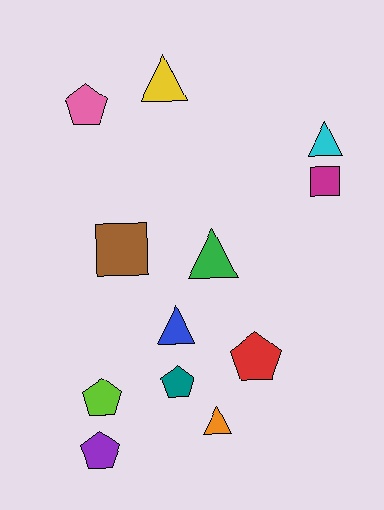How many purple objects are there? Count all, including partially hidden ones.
There is 1 purple object.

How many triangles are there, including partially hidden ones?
There are 5 triangles.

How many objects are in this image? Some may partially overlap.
There are 12 objects.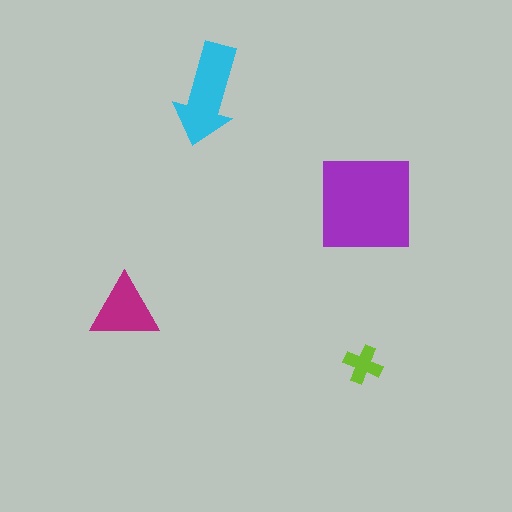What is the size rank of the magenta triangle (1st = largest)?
3rd.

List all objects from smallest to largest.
The lime cross, the magenta triangle, the cyan arrow, the purple square.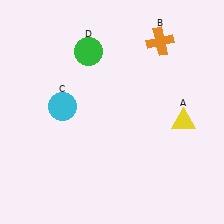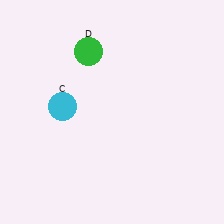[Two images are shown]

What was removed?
The yellow triangle (A), the orange cross (B) were removed in Image 2.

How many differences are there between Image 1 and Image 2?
There are 2 differences between the two images.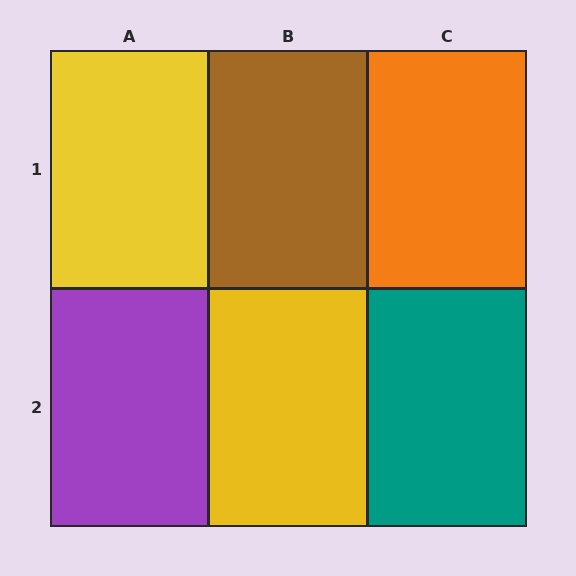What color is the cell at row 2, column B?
Yellow.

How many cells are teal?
1 cell is teal.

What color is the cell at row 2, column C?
Teal.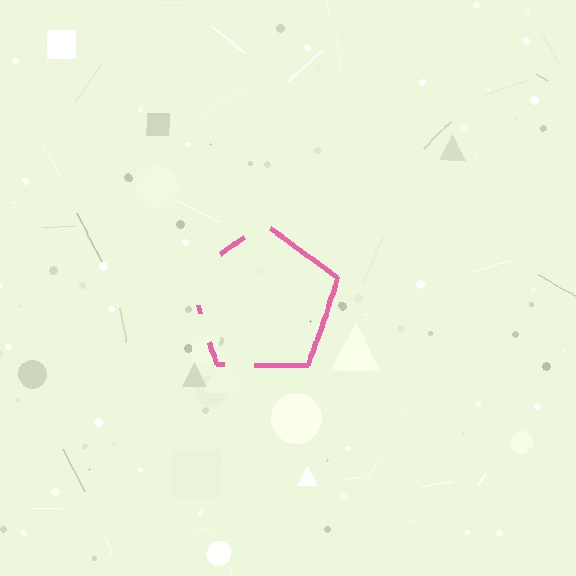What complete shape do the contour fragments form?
The contour fragments form a pentagon.